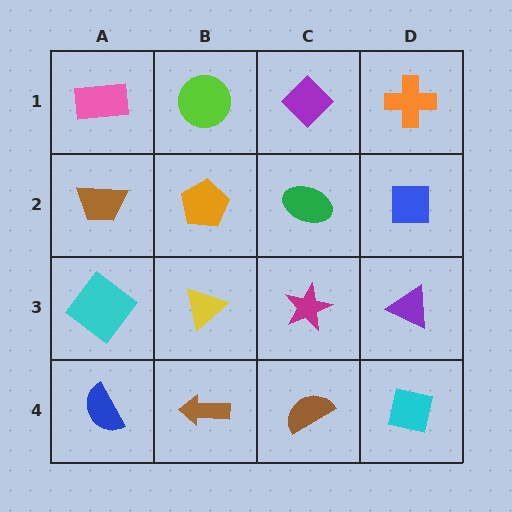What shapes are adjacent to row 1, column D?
A blue square (row 2, column D), a purple diamond (row 1, column C).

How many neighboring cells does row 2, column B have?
4.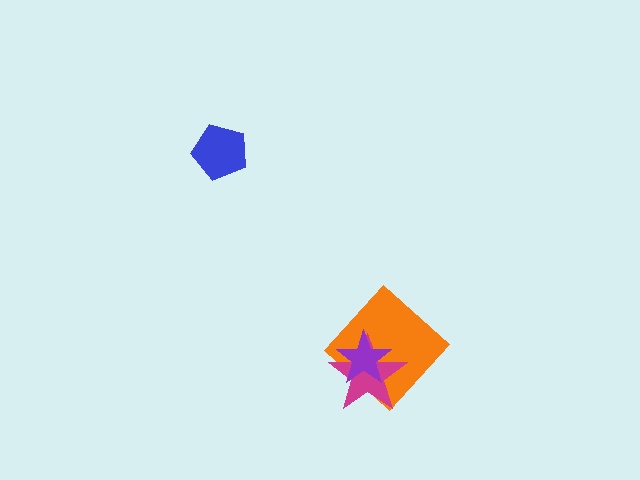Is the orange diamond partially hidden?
Yes, it is partially covered by another shape.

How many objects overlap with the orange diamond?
2 objects overlap with the orange diamond.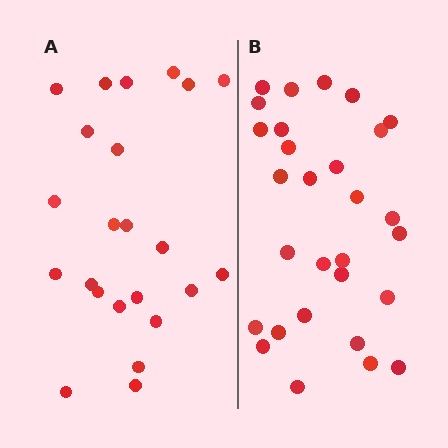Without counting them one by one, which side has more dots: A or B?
Region B (the right region) has more dots.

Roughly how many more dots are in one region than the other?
Region B has about 6 more dots than region A.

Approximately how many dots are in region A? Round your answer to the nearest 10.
About 20 dots. (The exact count is 23, which rounds to 20.)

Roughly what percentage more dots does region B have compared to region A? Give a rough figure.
About 25% more.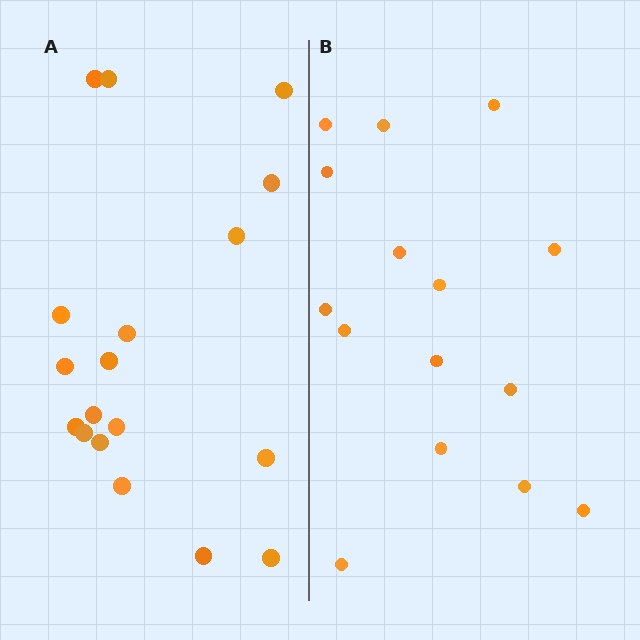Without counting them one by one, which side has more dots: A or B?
Region A (the left region) has more dots.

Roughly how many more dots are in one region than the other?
Region A has just a few more — roughly 2 or 3 more dots than region B.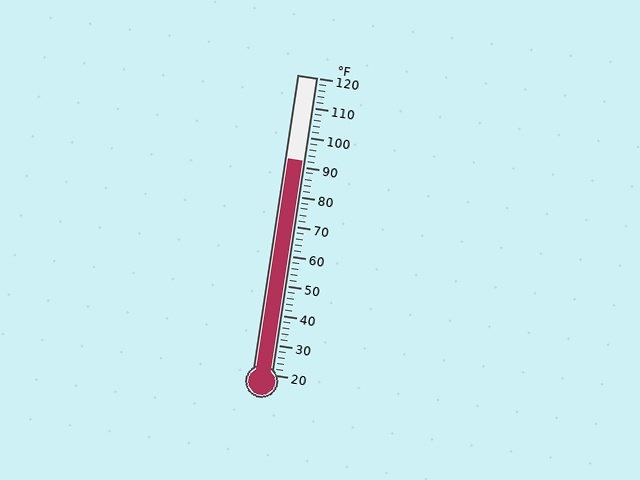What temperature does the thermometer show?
The thermometer shows approximately 92°F.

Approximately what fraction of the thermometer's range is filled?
The thermometer is filled to approximately 70% of its range.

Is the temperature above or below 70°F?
The temperature is above 70°F.